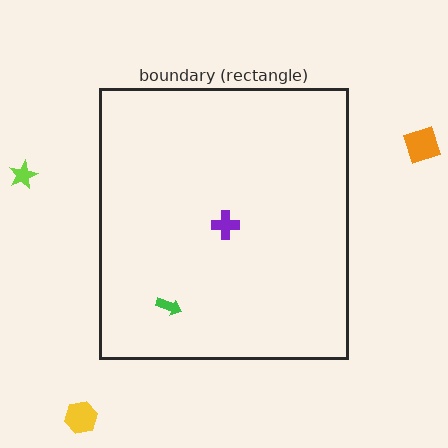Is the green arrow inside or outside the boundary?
Inside.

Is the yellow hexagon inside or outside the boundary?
Outside.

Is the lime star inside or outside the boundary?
Outside.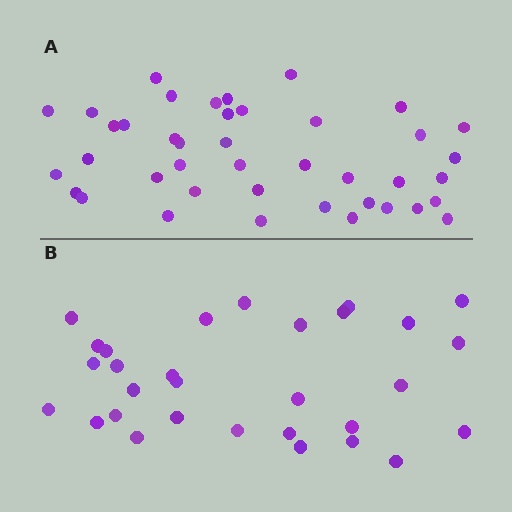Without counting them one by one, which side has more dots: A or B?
Region A (the top region) has more dots.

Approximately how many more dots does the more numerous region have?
Region A has roughly 12 or so more dots than region B.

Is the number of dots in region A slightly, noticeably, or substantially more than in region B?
Region A has noticeably more, but not dramatically so. The ratio is roughly 1.4 to 1.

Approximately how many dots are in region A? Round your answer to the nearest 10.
About 40 dots. (The exact count is 41, which rounds to 40.)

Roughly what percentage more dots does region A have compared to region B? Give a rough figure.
About 35% more.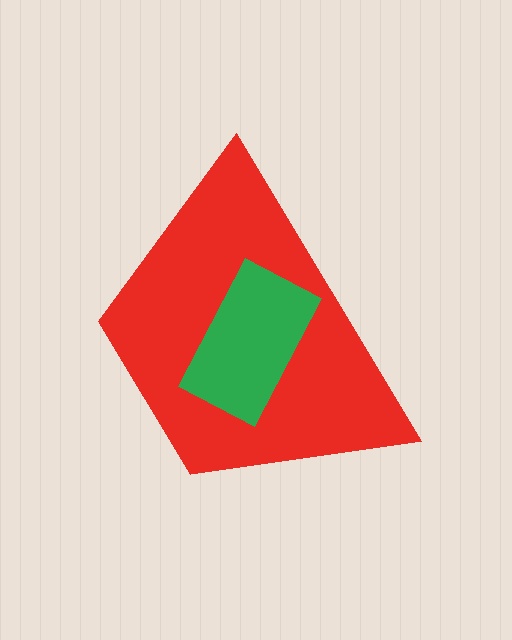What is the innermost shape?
The green rectangle.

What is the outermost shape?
The red trapezoid.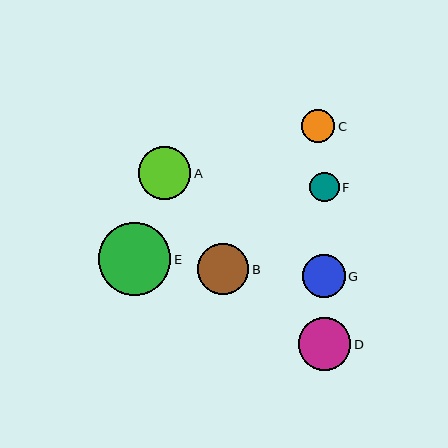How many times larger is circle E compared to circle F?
Circle E is approximately 2.5 times the size of circle F.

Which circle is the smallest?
Circle F is the smallest with a size of approximately 30 pixels.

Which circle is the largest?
Circle E is the largest with a size of approximately 73 pixels.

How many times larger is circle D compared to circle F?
Circle D is approximately 1.8 times the size of circle F.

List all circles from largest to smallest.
From largest to smallest: E, D, A, B, G, C, F.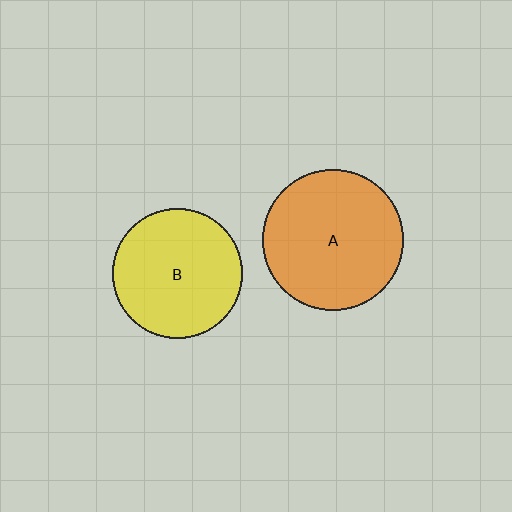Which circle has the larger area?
Circle A (orange).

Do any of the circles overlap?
No, none of the circles overlap.